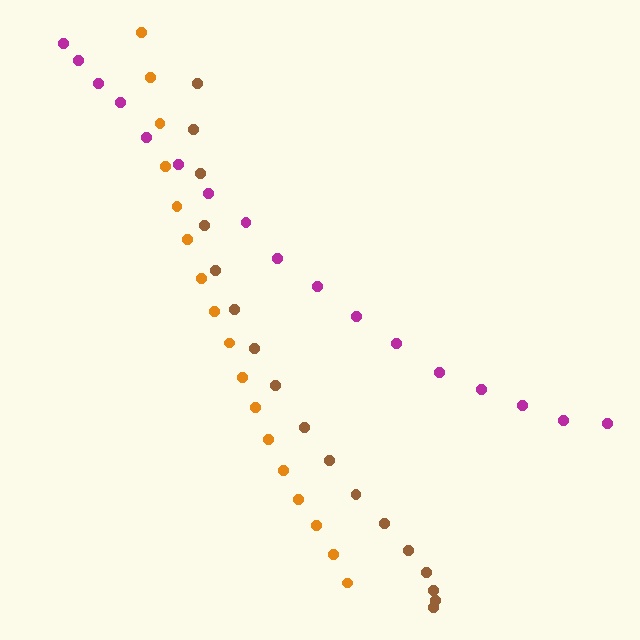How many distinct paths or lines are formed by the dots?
There are 3 distinct paths.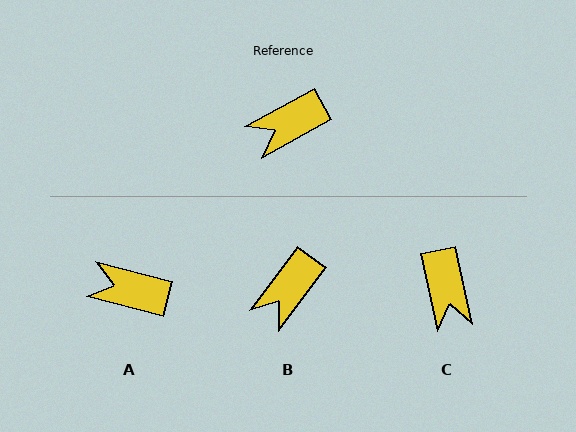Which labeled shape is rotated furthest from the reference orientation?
C, about 73 degrees away.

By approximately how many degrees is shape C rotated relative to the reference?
Approximately 73 degrees counter-clockwise.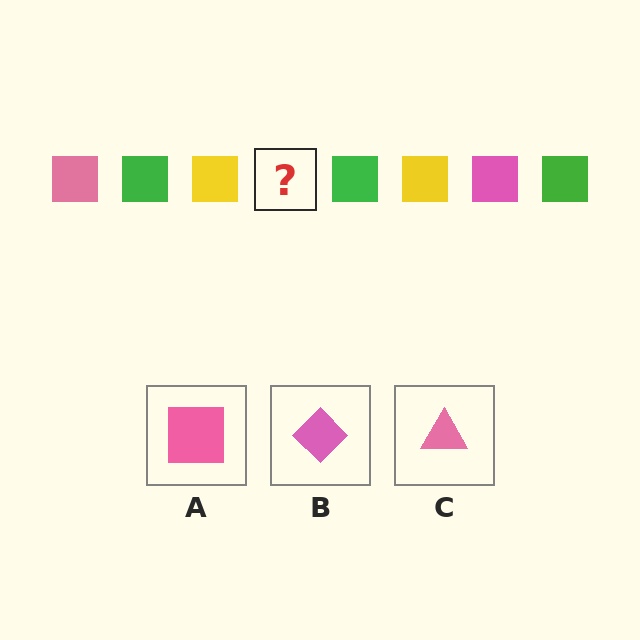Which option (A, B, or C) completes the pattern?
A.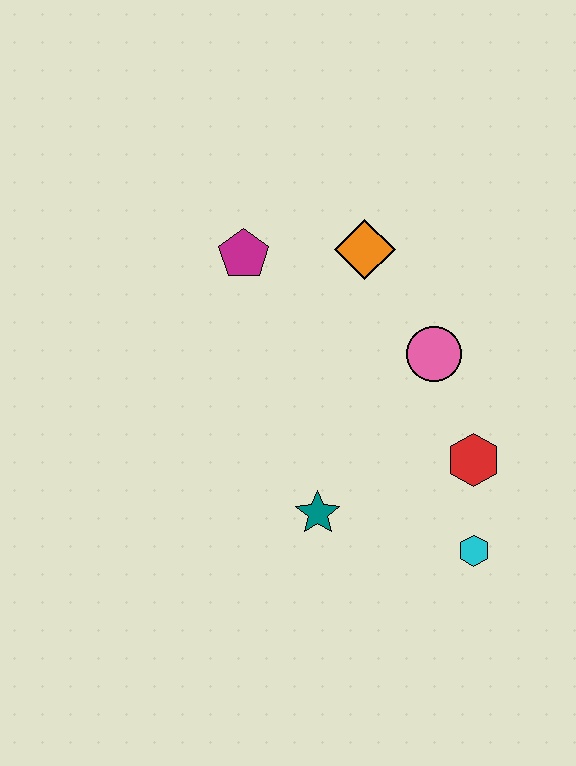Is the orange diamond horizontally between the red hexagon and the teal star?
Yes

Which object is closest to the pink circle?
The red hexagon is closest to the pink circle.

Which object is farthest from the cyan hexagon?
The magenta pentagon is farthest from the cyan hexagon.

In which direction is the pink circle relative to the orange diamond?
The pink circle is below the orange diamond.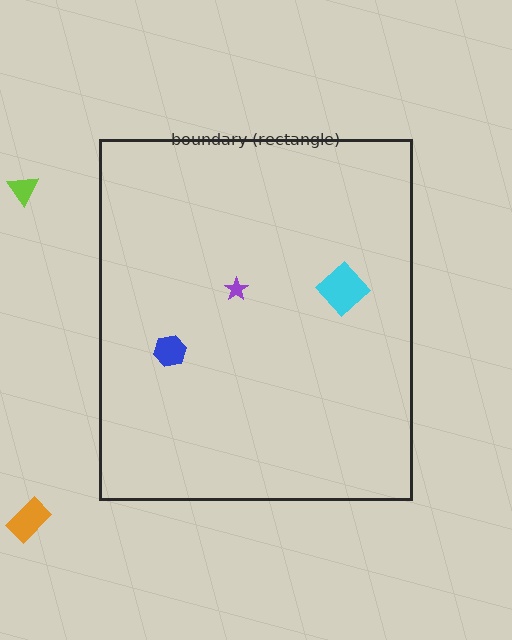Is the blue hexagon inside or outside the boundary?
Inside.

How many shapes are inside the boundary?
3 inside, 2 outside.